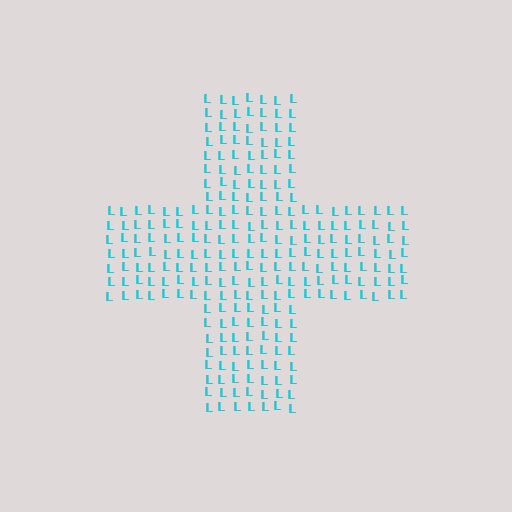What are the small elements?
The small elements are letter L's.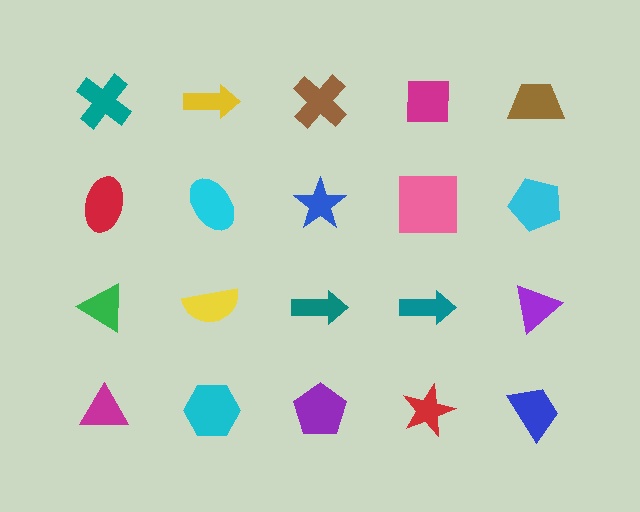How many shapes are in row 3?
5 shapes.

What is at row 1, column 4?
A magenta square.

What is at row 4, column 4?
A red star.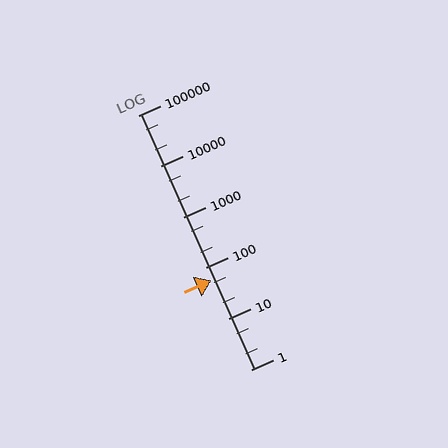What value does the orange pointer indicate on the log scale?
The pointer indicates approximately 57.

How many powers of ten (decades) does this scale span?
The scale spans 5 decades, from 1 to 100000.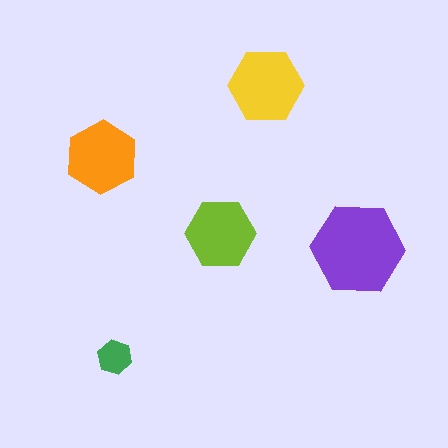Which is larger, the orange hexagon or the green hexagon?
The orange one.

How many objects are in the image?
There are 5 objects in the image.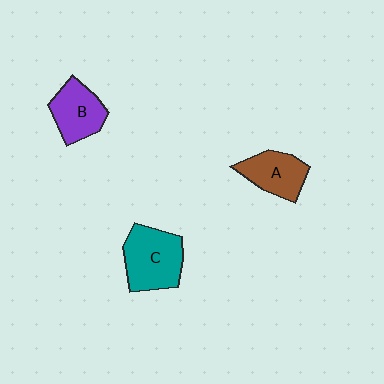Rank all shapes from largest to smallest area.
From largest to smallest: C (teal), B (purple), A (brown).